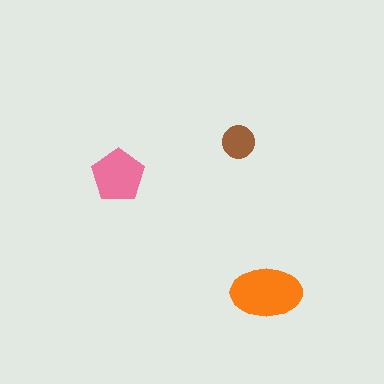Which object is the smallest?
The brown circle.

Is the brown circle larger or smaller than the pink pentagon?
Smaller.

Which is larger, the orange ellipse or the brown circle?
The orange ellipse.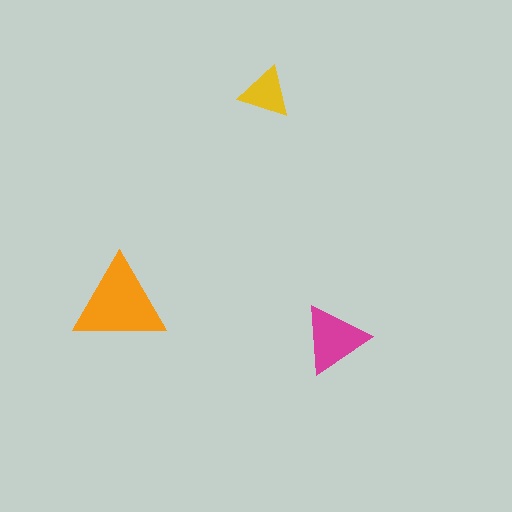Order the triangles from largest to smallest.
the orange one, the magenta one, the yellow one.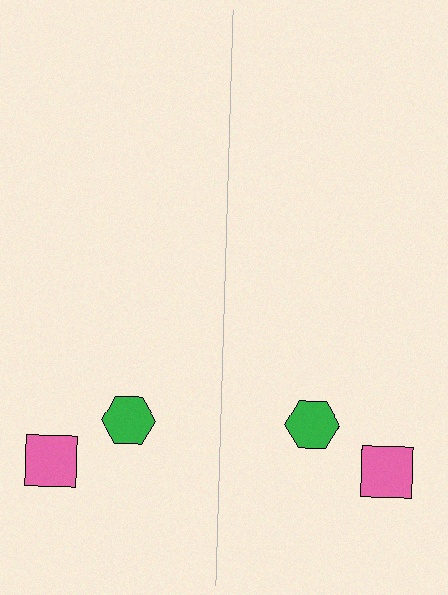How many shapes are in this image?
There are 4 shapes in this image.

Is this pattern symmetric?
Yes, this pattern has bilateral (reflection) symmetry.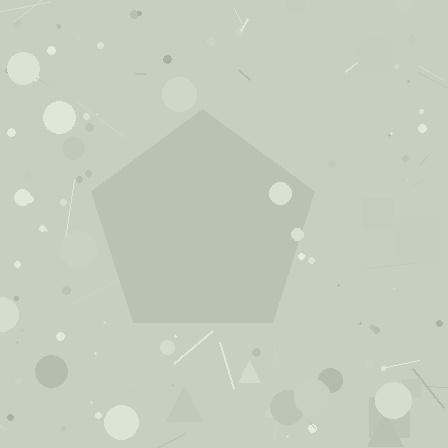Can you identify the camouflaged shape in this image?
The camouflaged shape is a pentagon.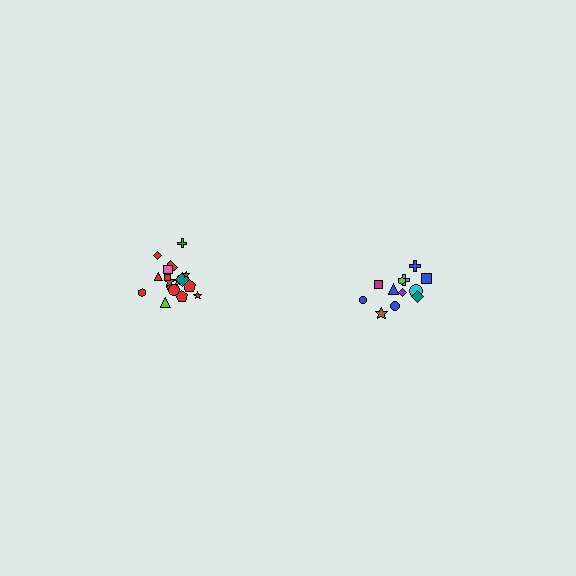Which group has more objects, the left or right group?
The left group.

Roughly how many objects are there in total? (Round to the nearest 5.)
Roughly 30 objects in total.